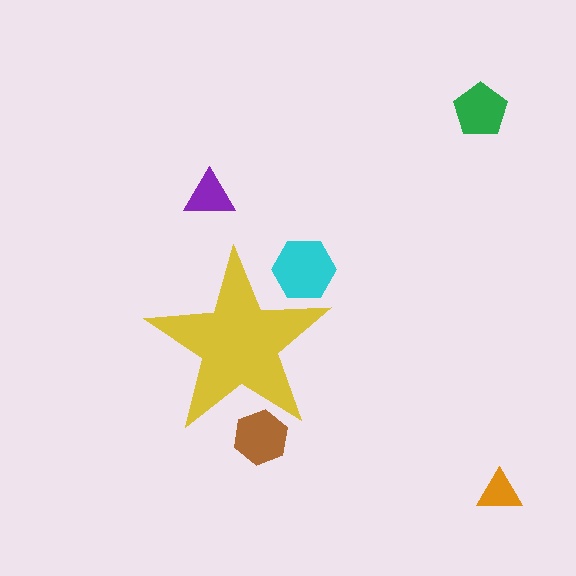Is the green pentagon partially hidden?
No, the green pentagon is fully visible.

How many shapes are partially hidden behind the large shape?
2 shapes are partially hidden.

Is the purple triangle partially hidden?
No, the purple triangle is fully visible.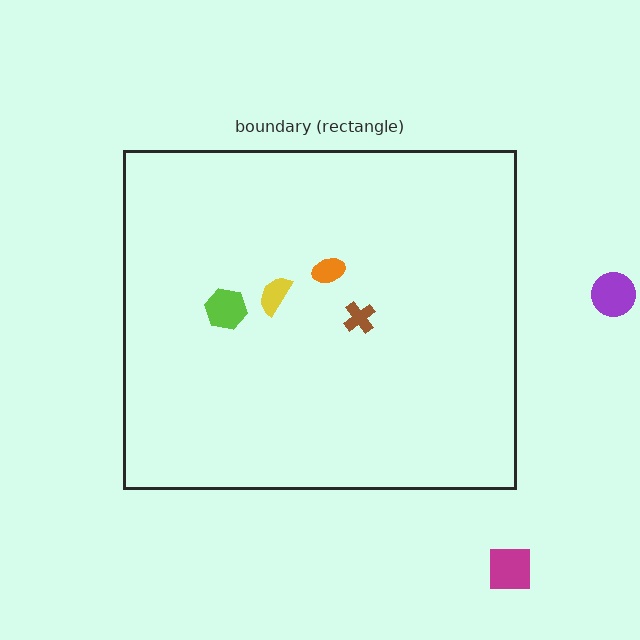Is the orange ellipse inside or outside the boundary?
Inside.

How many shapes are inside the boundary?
4 inside, 2 outside.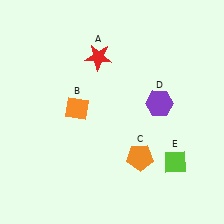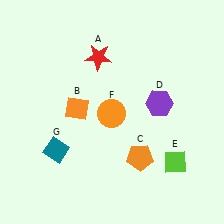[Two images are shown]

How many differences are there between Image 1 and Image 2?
There are 2 differences between the two images.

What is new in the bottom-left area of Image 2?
A teal diamond (G) was added in the bottom-left area of Image 2.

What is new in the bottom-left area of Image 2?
An orange circle (F) was added in the bottom-left area of Image 2.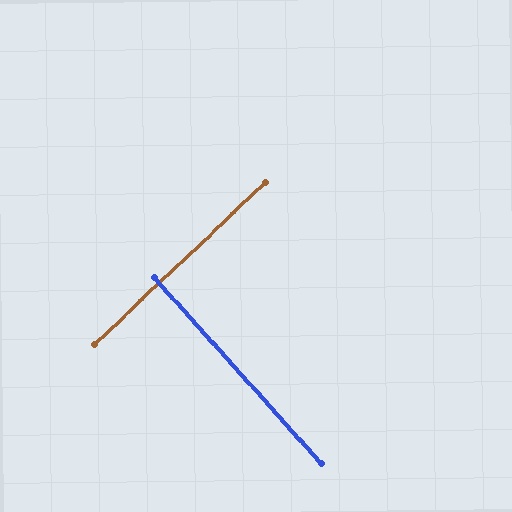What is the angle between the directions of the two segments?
Approximately 89 degrees.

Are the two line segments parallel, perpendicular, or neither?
Perpendicular — they meet at approximately 89°.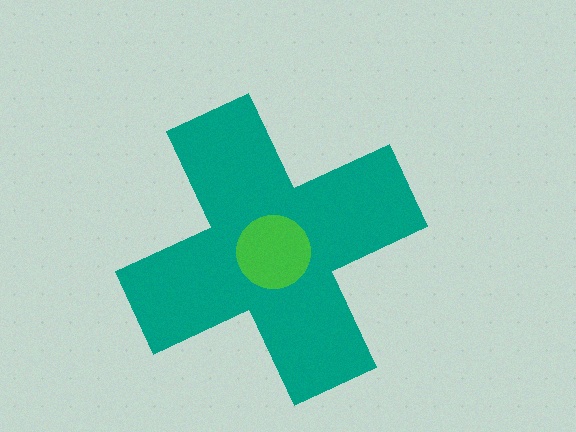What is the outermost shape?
The teal cross.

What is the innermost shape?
The green circle.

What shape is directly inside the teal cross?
The green circle.